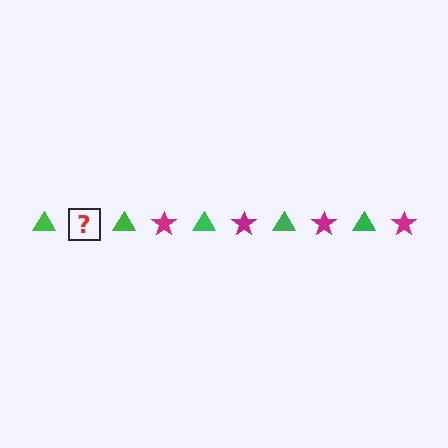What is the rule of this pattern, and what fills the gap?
The rule is that the pattern alternates between green triangle and magenta star. The gap should be filled with a magenta star.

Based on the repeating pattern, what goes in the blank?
The blank should be a magenta star.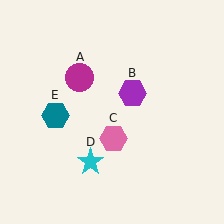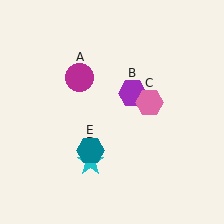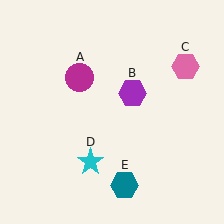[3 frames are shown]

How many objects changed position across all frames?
2 objects changed position: pink hexagon (object C), teal hexagon (object E).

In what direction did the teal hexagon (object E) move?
The teal hexagon (object E) moved down and to the right.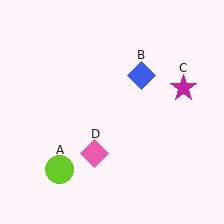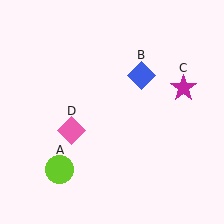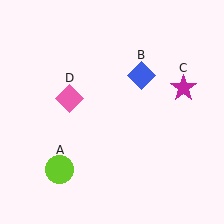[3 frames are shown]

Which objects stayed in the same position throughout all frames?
Lime circle (object A) and blue diamond (object B) and magenta star (object C) remained stationary.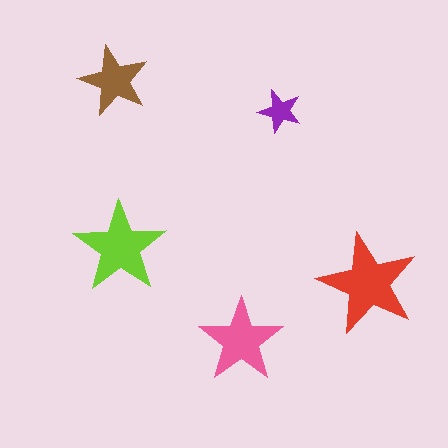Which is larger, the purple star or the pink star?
The pink one.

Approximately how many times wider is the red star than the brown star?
About 1.5 times wider.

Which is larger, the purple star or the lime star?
The lime one.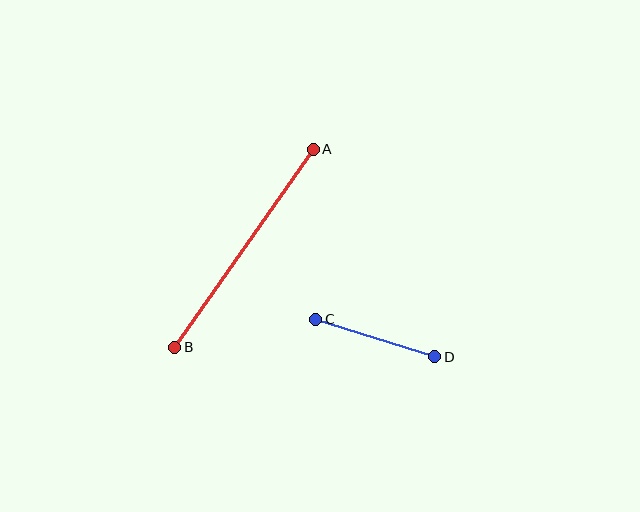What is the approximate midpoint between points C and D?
The midpoint is at approximately (375, 338) pixels.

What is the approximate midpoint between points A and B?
The midpoint is at approximately (244, 248) pixels.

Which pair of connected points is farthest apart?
Points A and B are farthest apart.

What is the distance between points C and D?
The distance is approximately 125 pixels.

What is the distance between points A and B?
The distance is approximately 242 pixels.